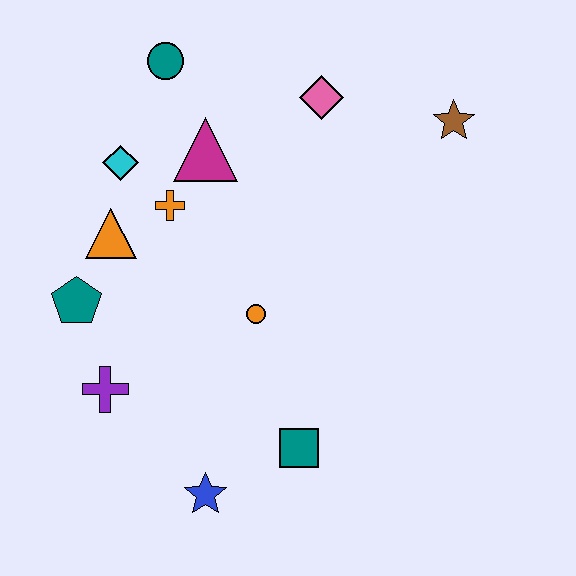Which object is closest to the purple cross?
The teal pentagon is closest to the purple cross.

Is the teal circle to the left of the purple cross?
No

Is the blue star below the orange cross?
Yes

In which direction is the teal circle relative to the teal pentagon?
The teal circle is above the teal pentagon.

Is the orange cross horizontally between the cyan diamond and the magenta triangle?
Yes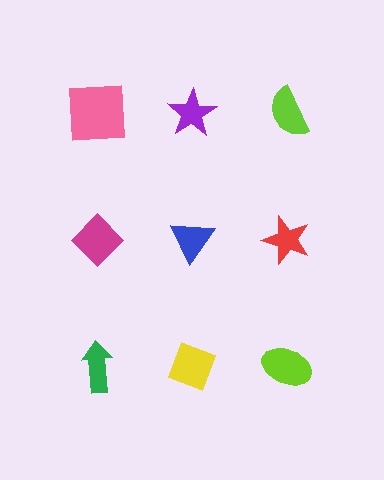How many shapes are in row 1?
3 shapes.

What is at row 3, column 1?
A green arrow.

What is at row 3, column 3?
A lime ellipse.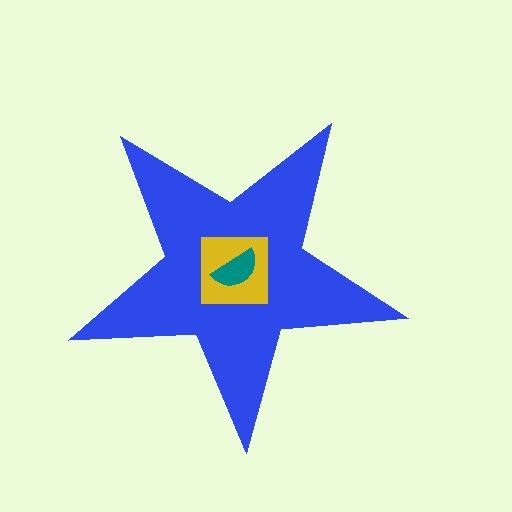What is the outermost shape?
The blue star.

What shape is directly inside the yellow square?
The teal semicircle.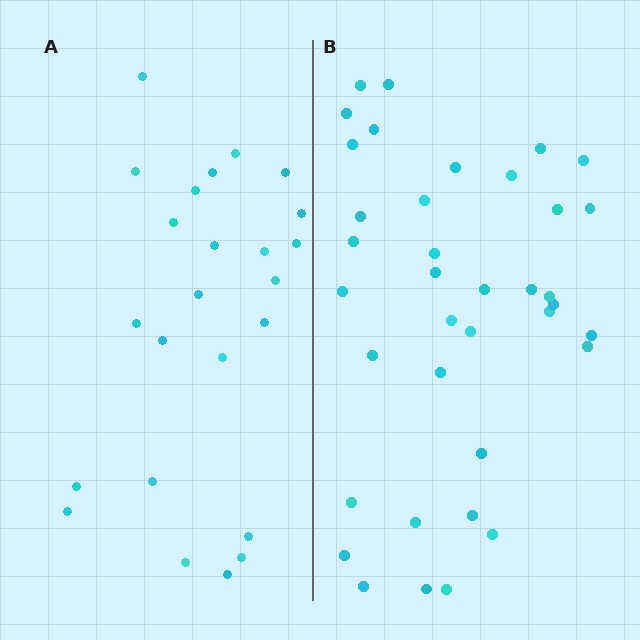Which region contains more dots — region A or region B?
Region B (the right region) has more dots.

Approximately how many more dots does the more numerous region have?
Region B has approximately 15 more dots than region A.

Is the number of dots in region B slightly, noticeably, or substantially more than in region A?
Region B has substantially more. The ratio is roughly 1.5 to 1.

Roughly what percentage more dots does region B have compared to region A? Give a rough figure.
About 55% more.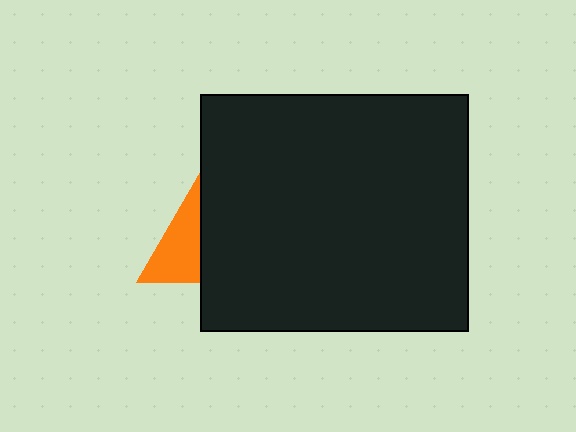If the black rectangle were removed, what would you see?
You would see the complete orange triangle.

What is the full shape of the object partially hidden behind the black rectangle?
The partially hidden object is an orange triangle.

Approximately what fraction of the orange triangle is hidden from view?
Roughly 58% of the orange triangle is hidden behind the black rectangle.